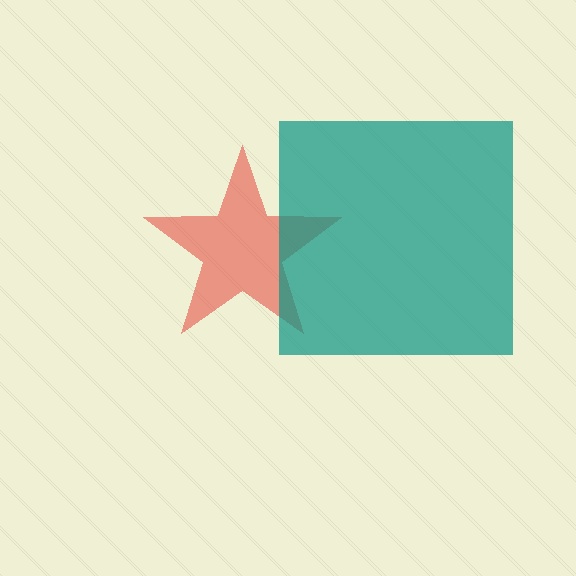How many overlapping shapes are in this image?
There are 2 overlapping shapes in the image.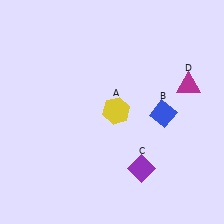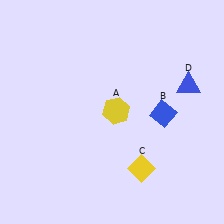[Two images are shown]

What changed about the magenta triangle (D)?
In Image 1, D is magenta. In Image 2, it changed to blue.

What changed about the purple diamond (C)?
In Image 1, C is purple. In Image 2, it changed to yellow.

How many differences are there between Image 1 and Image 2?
There are 2 differences between the two images.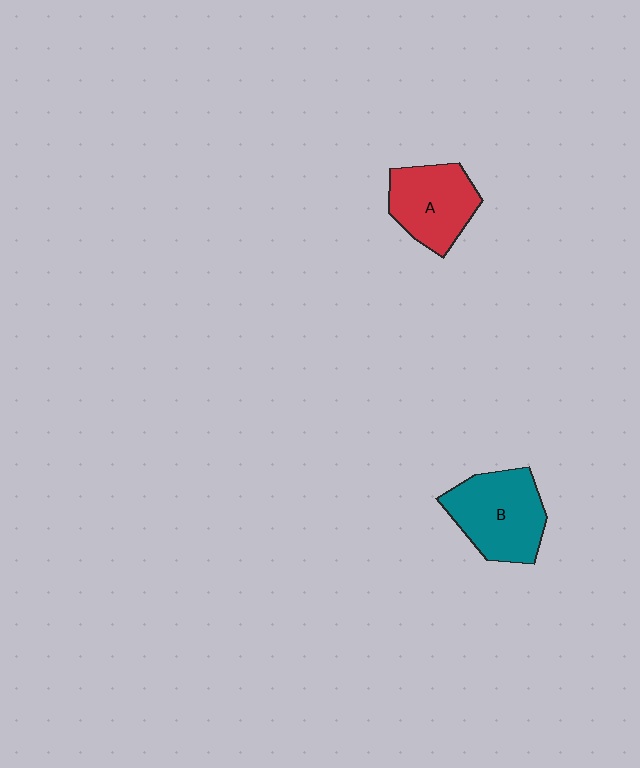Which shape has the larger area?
Shape B (teal).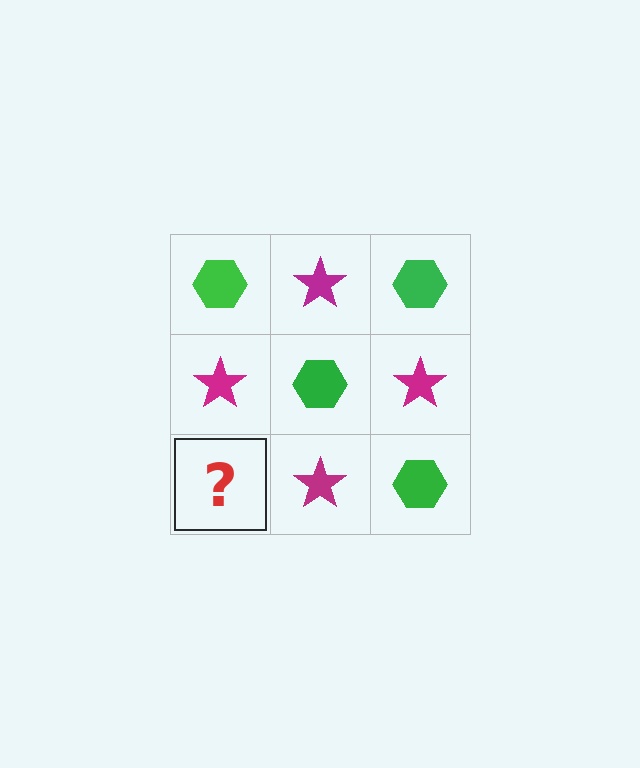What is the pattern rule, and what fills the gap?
The rule is that it alternates green hexagon and magenta star in a checkerboard pattern. The gap should be filled with a green hexagon.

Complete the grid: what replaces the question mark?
The question mark should be replaced with a green hexagon.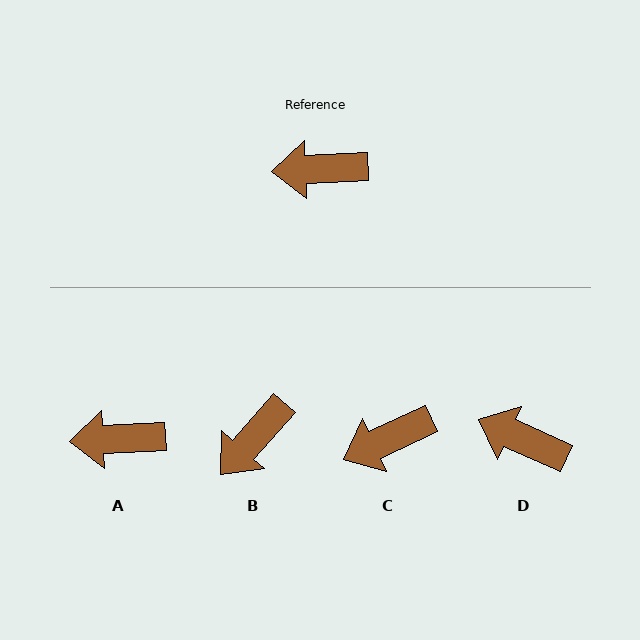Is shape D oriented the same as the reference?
No, it is off by about 27 degrees.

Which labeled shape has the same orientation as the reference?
A.